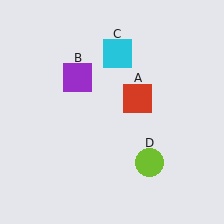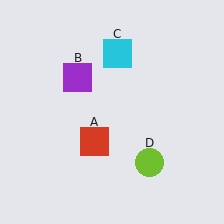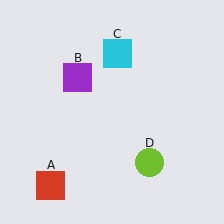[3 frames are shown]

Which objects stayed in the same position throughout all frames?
Purple square (object B) and cyan square (object C) and lime circle (object D) remained stationary.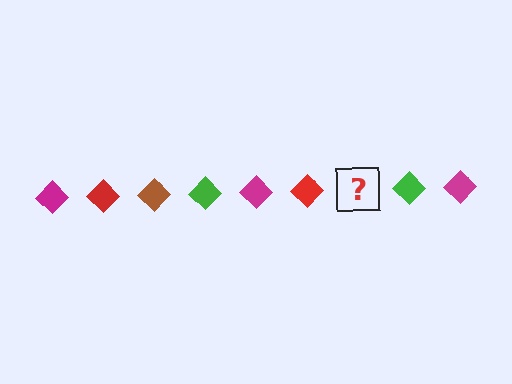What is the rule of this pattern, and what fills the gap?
The rule is that the pattern cycles through magenta, red, brown, green diamonds. The gap should be filled with a brown diamond.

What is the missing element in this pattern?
The missing element is a brown diamond.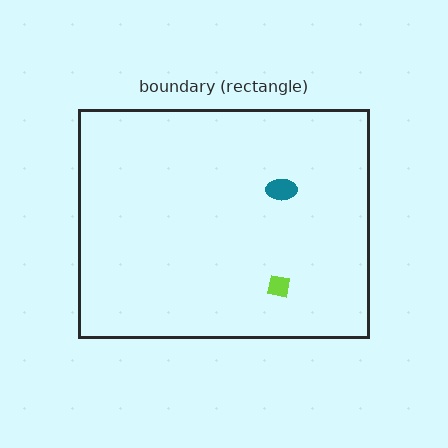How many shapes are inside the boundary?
2 inside, 0 outside.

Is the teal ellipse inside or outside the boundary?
Inside.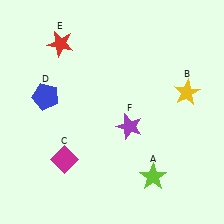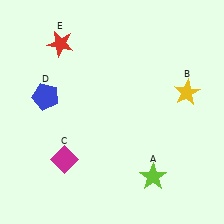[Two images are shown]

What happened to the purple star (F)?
The purple star (F) was removed in Image 2. It was in the bottom-right area of Image 1.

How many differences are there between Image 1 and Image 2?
There is 1 difference between the two images.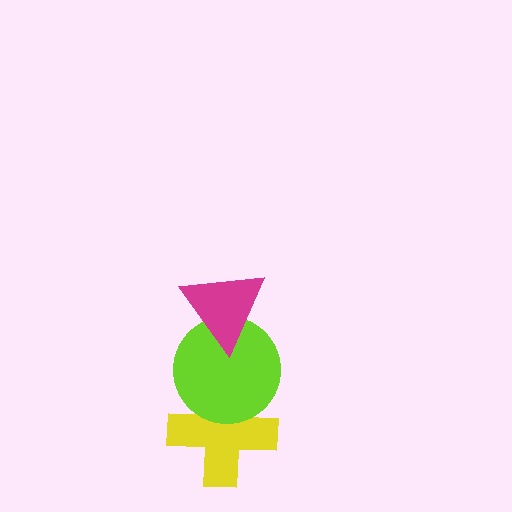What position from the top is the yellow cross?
The yellow cross is 3rd from the top.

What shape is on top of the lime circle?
The magenta triangle is on top of the lime circle.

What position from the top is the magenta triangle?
The magenta triangle is 1st from the top.